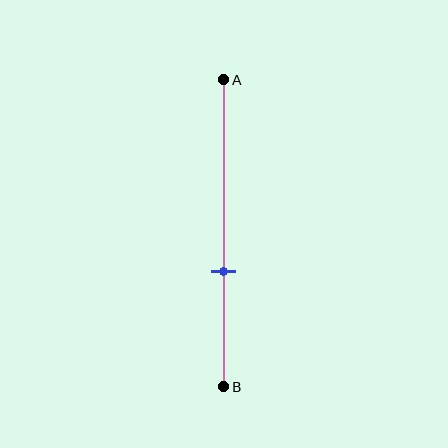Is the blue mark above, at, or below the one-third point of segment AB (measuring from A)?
The blue mark is below the one-third point of segment AB.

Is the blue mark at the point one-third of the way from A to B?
No, the mark is at about 60% from A, not at the 33% one-third point.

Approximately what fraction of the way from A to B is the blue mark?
The blue mark is approximately 60% of the way from A to B.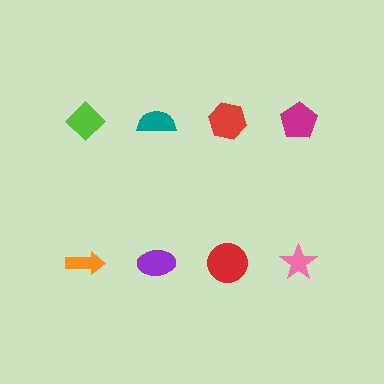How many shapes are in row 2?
4 shapes.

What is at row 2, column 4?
A pink star.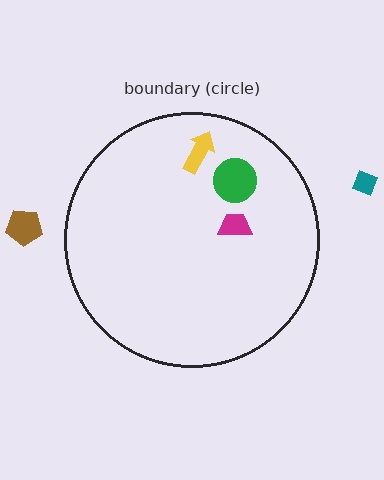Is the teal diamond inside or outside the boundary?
Outside.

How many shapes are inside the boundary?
3 inside, 2 outside.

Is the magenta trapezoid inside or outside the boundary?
Inside.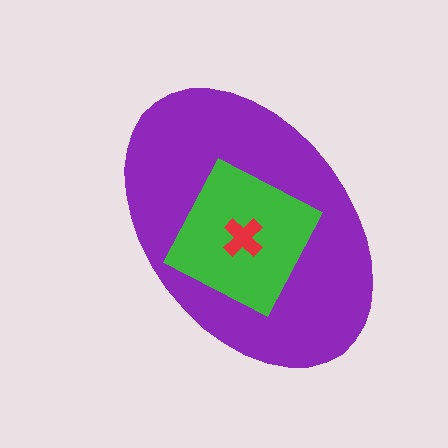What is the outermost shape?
The purple ellipse.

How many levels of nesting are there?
3.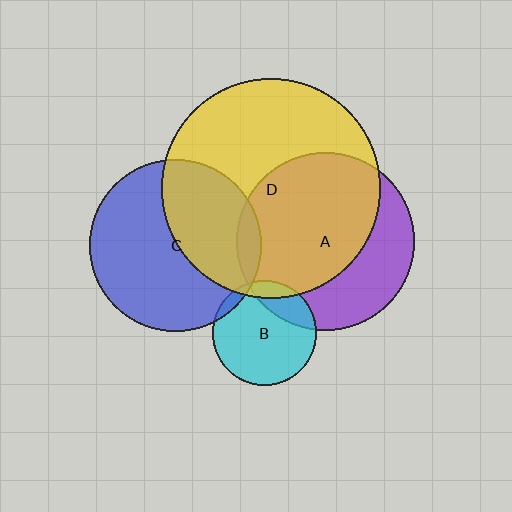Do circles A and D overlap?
Yes.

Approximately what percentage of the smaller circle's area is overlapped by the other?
Approximately 65%.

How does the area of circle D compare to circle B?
Approximately 4.4 times.